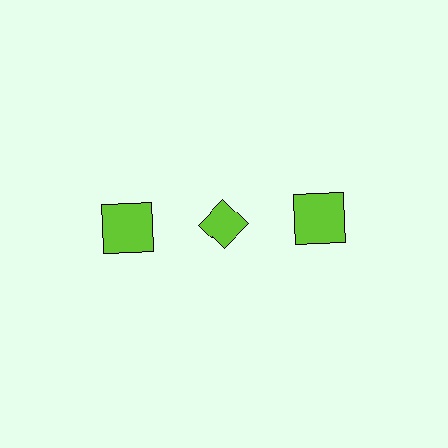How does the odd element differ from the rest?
It has a different shape: diamond instead of square.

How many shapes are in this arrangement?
There are 3 shapes arranged in a grid pattern.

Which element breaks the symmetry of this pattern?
The lime diamond in the top row, second from left column breaks the symmetry. All other shapes are lime squares.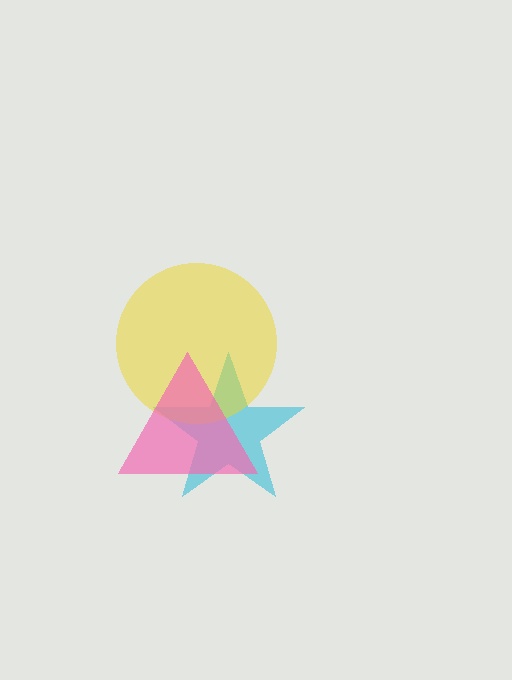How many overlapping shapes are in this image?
There are 3 overlapping shapes in the image.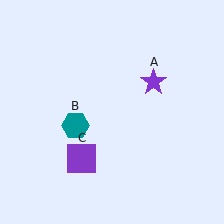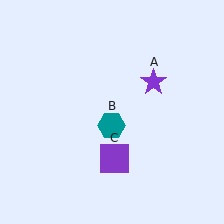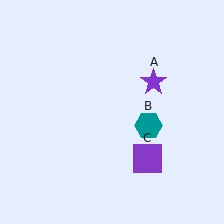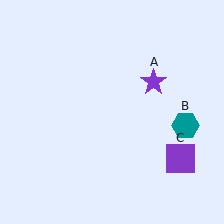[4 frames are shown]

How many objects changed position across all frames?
2 objects changed position: teal hexagon (object B), purple square (object C).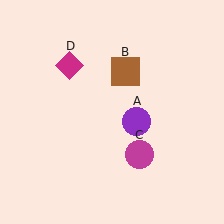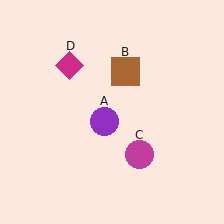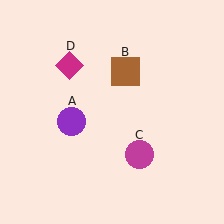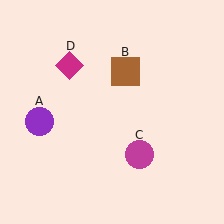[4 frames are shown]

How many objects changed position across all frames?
1 object changed position: purple circle (object A).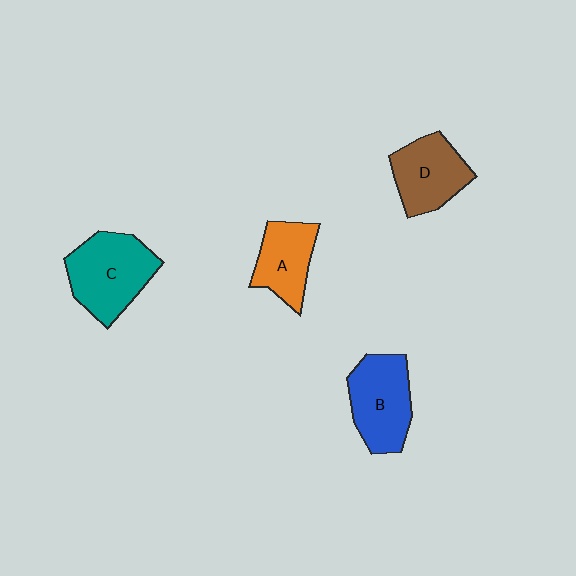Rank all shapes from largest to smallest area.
From largest to smallest: C (teal), B (blue), D (brown), A (orange).